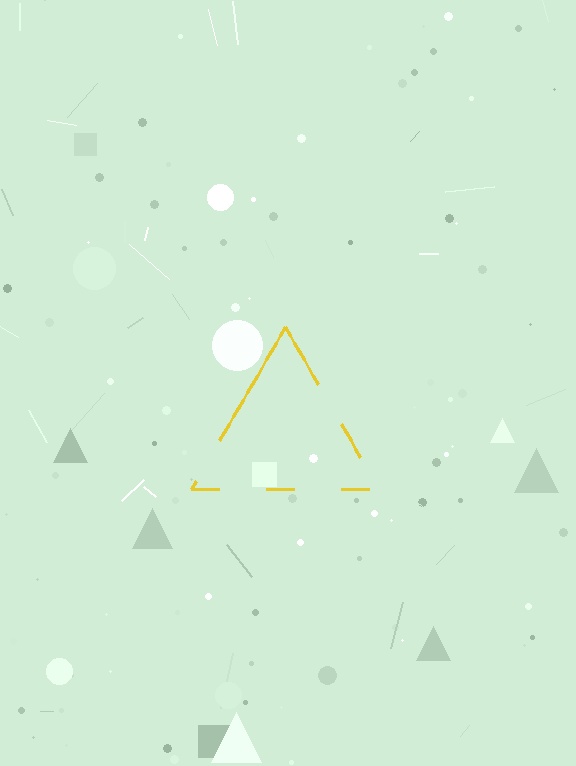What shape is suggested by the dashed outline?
The dashed outline suggests a triangle.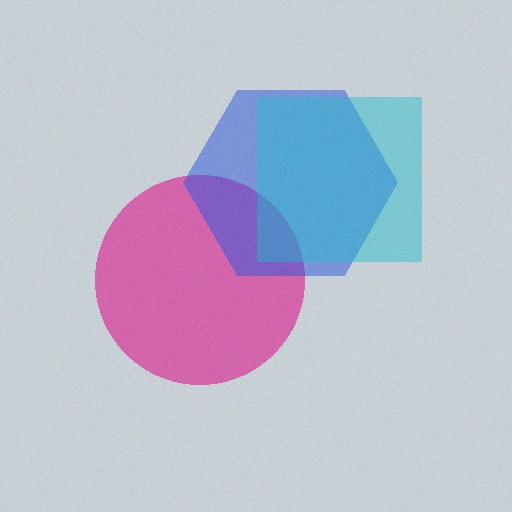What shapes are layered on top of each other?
The layered shapes are: a magenta circle, a blue hexagon, a cyan square.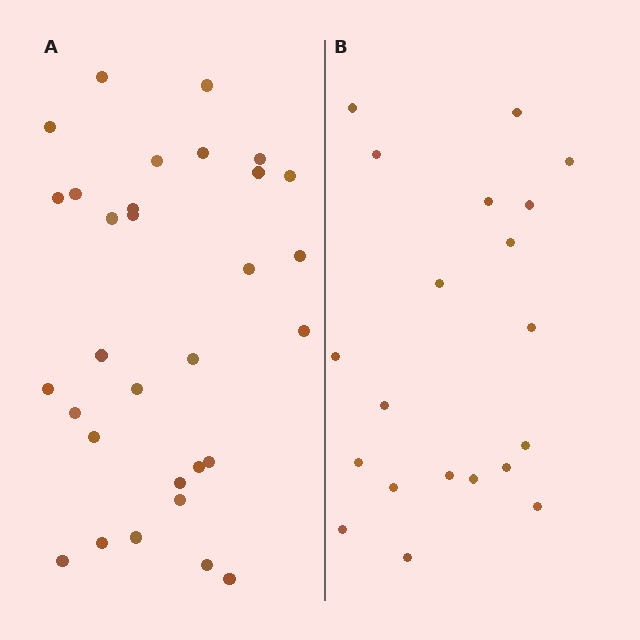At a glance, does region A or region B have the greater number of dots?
Region A (the left region) has more dots.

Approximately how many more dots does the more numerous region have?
Region A has roughly 12 or so more dots than region B.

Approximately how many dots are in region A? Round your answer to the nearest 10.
About 30 dots. (The exact count is 31, which rounds to 30.)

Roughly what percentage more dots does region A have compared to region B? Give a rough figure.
About 55% more.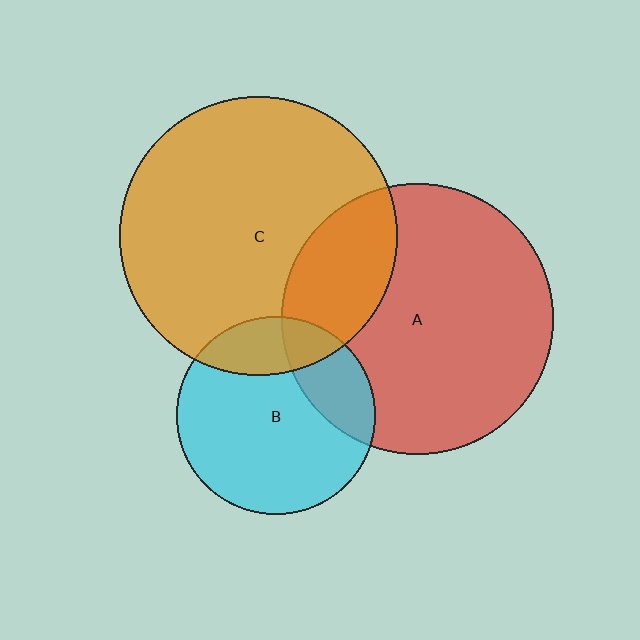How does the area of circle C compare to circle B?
Approximately 2.0 times.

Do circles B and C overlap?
Yes.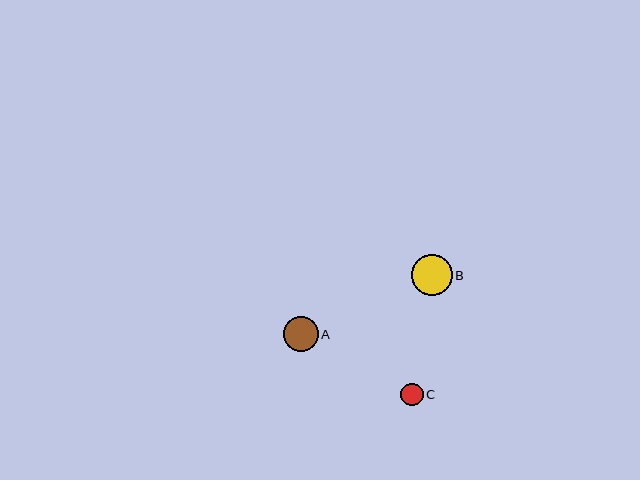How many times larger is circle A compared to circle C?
Circle A is approximately 1.6 times the size of circle C.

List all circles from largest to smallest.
From largest to smallest: B, A, C.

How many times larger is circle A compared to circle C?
Circle A is approximately 1.6 times the size of circle C.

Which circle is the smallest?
Circle C is the smallest with a size of approximately 22 pixels.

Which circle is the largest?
Circle B is the largest with a size of approximately 41 pixels.